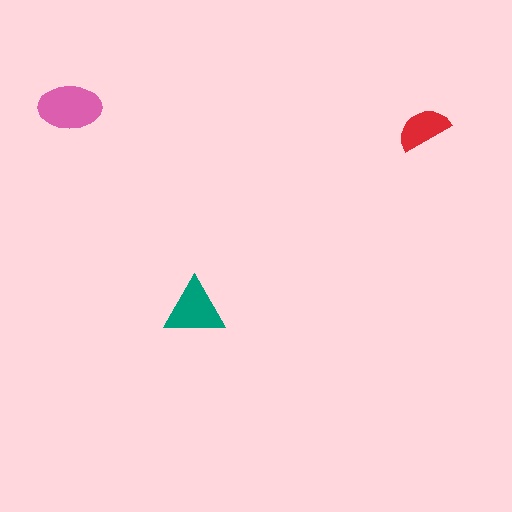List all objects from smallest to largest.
The red semicircle, the teal triangle, the pink ellipse.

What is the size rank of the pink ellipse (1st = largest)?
1st.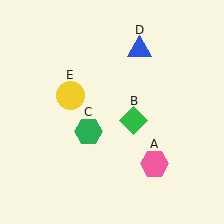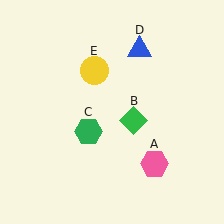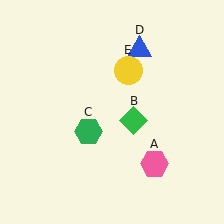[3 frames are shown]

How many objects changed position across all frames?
1 object changed position: yellow circle (object E).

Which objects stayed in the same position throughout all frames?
Pink hexagon (object A) and green diamond (object B) and green hexagon (object C) and blue triangle (object D) remained stationary.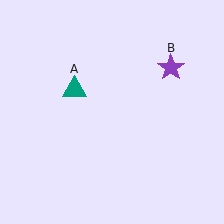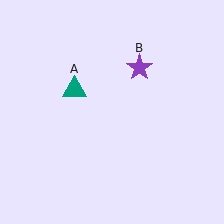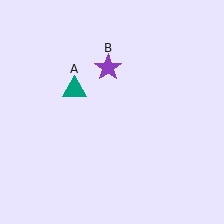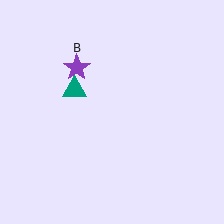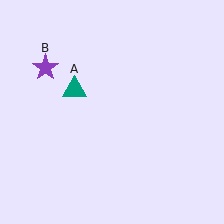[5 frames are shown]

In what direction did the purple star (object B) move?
The purple star (object B) moved left.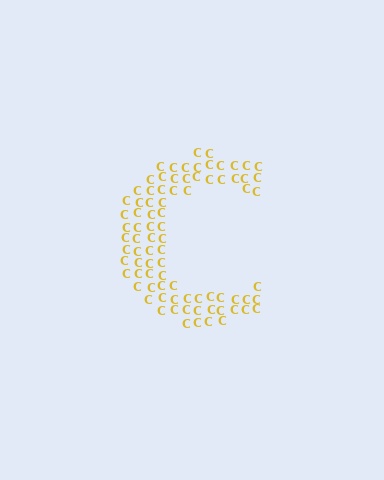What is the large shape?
The large shape is the letter C.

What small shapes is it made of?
It is made of small letter C's.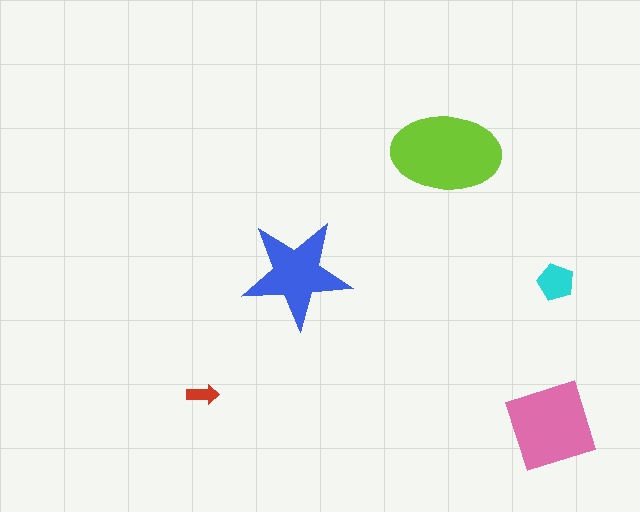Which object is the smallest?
The red arrow.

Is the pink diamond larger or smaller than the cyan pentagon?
Larger.